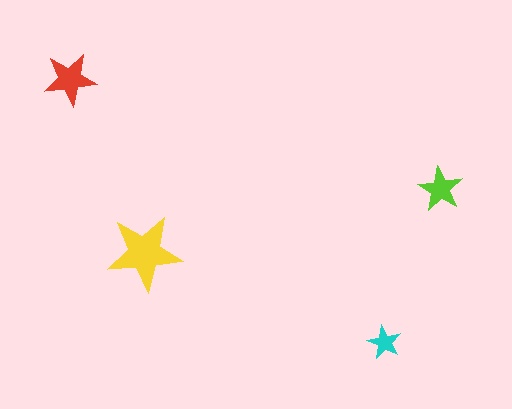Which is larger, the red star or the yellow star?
The yellow one.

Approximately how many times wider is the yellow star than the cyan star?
About 2.5 times wider.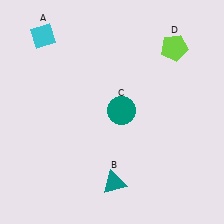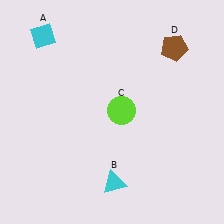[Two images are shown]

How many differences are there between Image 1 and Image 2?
There are 3 differences between the two images.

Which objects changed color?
B changed from teal to cyan. C changed from teal to lime. D changed from lime to brown.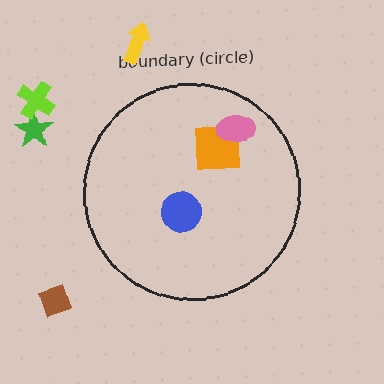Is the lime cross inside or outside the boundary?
Outside.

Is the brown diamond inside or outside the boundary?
Outside.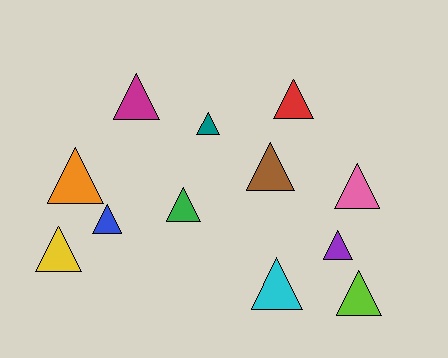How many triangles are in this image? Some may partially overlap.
There are 12 triangles.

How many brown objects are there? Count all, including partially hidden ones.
There is 1 brown object.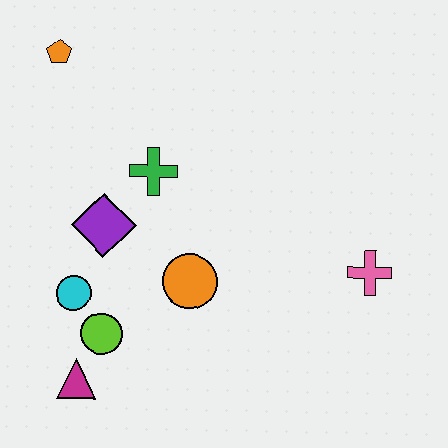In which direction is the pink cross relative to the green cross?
The pink cross is to the right of the green cross.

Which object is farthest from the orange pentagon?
The pink cross is farthest from the orange pentagon.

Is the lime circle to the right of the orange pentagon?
Yes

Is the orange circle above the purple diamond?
No